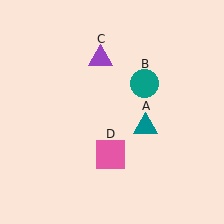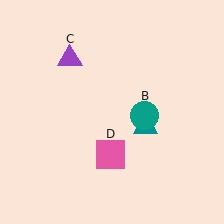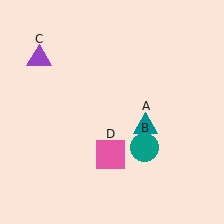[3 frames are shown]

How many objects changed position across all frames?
2 objects changed position: teal circle (object B), purple triangle (object C).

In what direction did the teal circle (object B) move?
The teal circle (object B) moved down.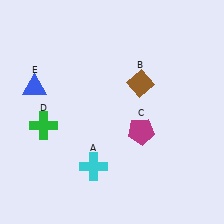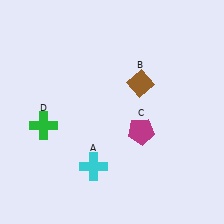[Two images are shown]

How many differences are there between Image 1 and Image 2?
There is 1 difference between the two images.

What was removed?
The blue triangle (E) was removed in Image 2.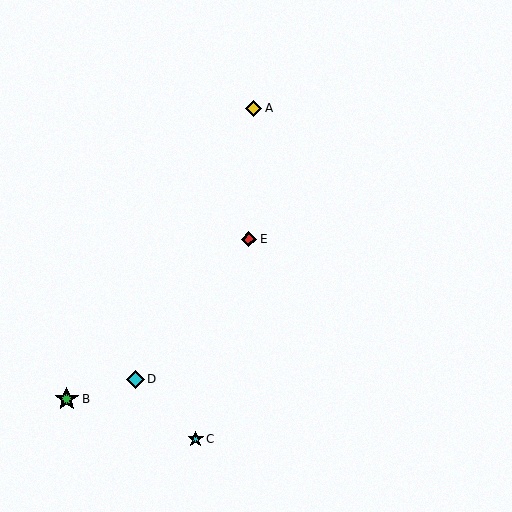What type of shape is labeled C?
Shape C is a cyan star.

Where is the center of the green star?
The center of the green star is at (67, 399).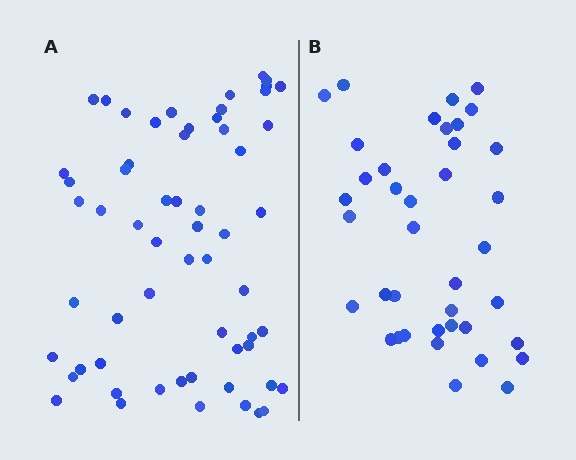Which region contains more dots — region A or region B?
Region A (the left region) has more dots.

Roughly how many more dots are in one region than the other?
Region A has approximately 20 more dots than region B.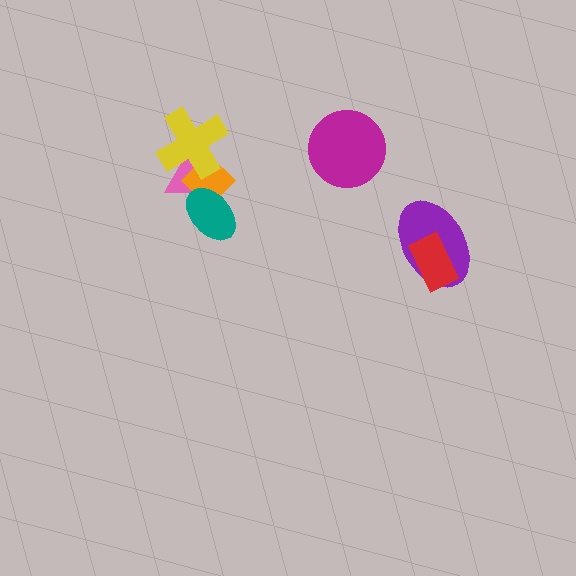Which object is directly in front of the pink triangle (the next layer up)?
The orange diamond is directly in front of the pink triangle.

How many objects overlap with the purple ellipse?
1 object overlaps with the purple ellipse.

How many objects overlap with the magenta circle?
0 objects overlap with the magenta circle.